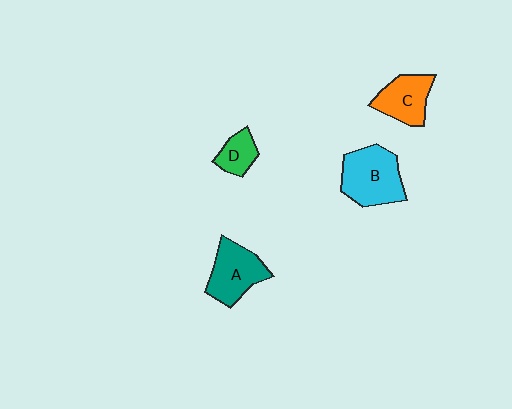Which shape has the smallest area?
Shape D (green).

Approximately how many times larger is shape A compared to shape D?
Approximately 1.9 times.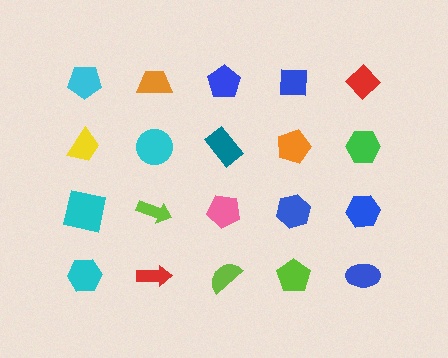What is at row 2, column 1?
A yellow trapezoid.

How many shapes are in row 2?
5 shapes.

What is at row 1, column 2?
An orange trapezoid.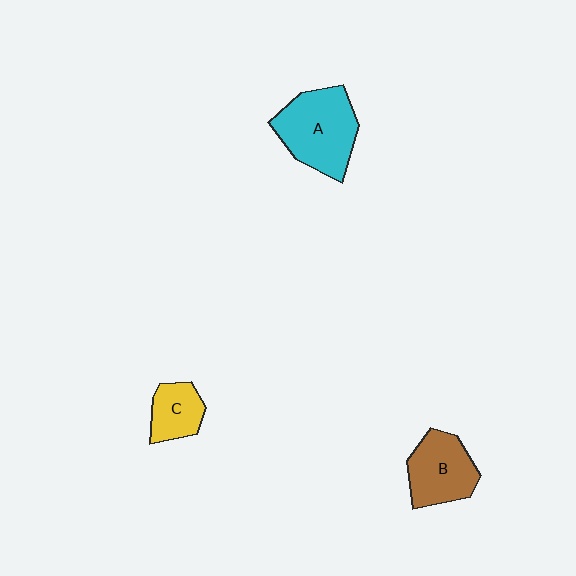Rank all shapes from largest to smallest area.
From largest to smallest: A (cyan), B (brown), C (yellow).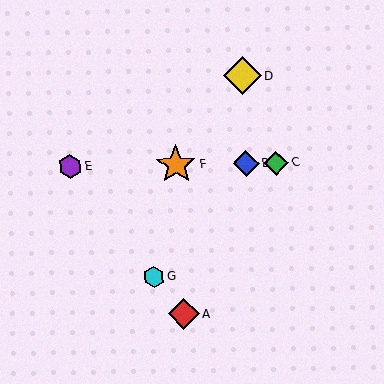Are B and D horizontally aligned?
No, B is at y≈164 and D is at y≈76.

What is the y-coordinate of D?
Object D is at y≈76.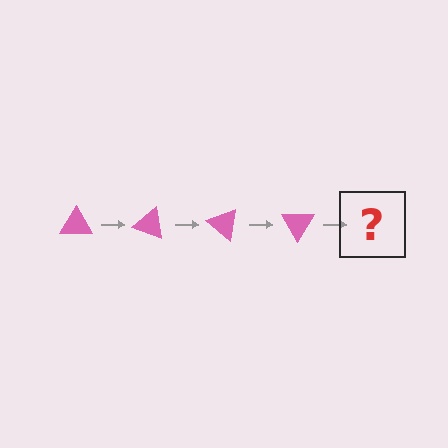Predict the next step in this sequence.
The next step is a pink triangle rotated 80 degrees.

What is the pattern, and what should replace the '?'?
The pattern is that the triangle rotates 20 degrees each step. The '?' should be a pink triangle rotated 80 degrees.